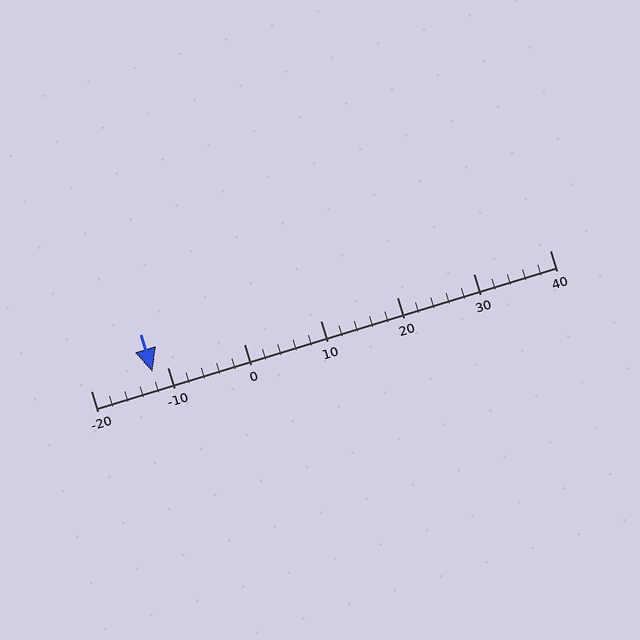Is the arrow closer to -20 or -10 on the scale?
The arrow is closer to -10.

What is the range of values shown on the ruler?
The ruler shows values from -20 to 40.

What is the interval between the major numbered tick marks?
The major tick marks are spaced 10 units apart.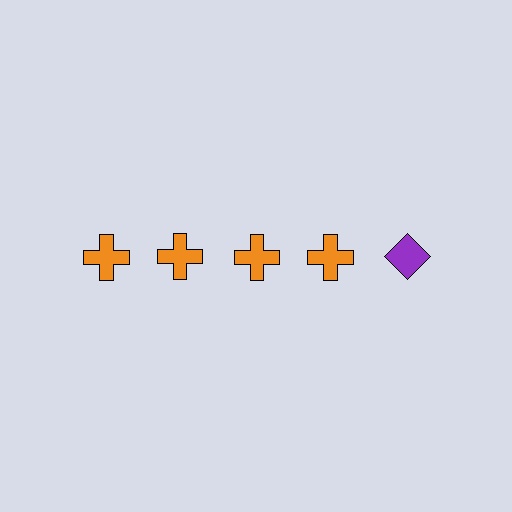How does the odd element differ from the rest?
It differs in both color (purple instead of orange) and shape (diamond instead of cross).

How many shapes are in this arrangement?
There are 5 shapes arranged in a grid pattern.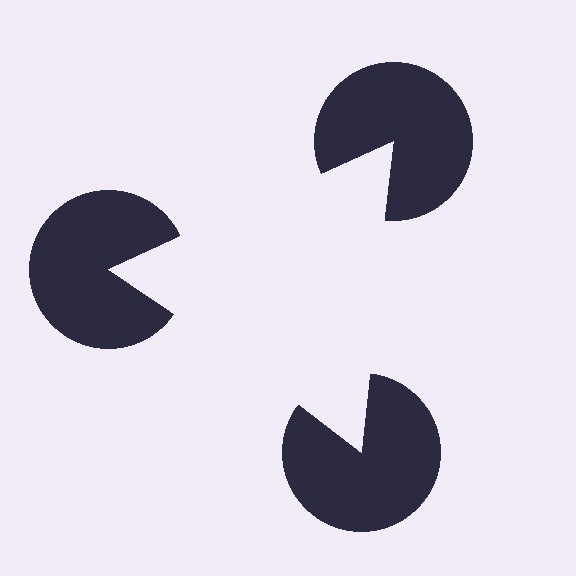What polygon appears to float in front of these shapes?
An illusory triangle — its edges are inferred from the aligned wedge cuts in the pac-man discs, not physically drawn.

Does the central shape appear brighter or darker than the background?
It typically appears slightly brighter than the background, even though no actual brightness change is drawn.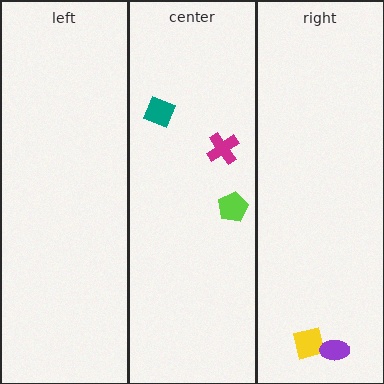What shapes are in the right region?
The yellow square, the purple ellipse.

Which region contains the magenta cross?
The center region.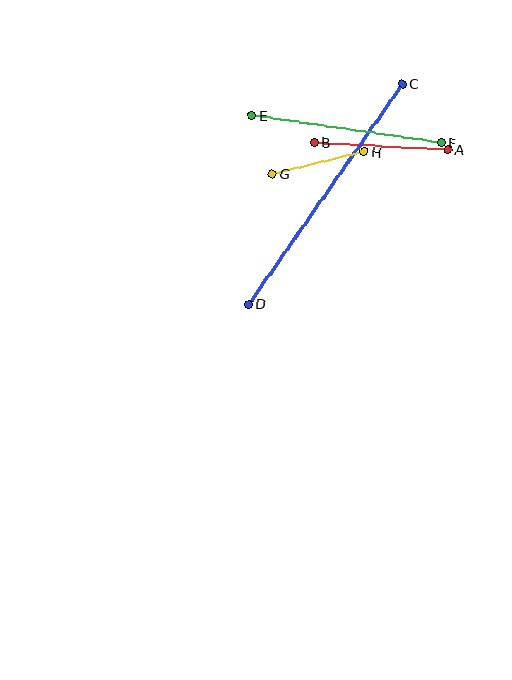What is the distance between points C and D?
The distance is approximately 268 pixels.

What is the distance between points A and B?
The distance is approximately 134 pixels.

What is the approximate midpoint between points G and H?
The midpoint is at approximately (318, 163) pixels.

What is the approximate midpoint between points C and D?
The midpoint is at approximately (326, 194) pixels.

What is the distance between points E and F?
The distance is approximately 192 pixels.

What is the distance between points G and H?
The distance is approximately 95 pixels.